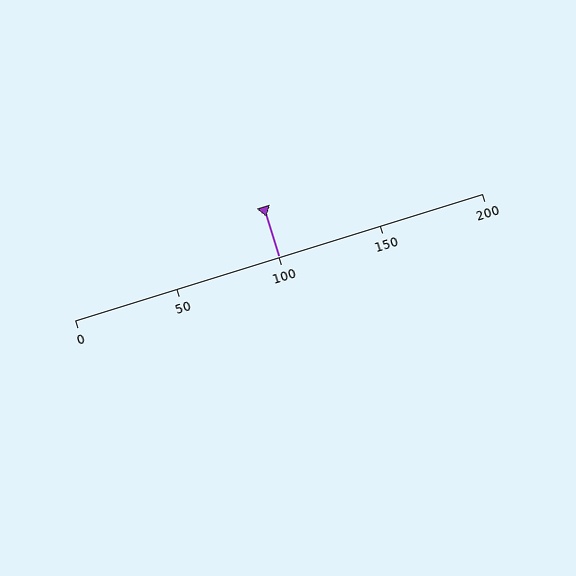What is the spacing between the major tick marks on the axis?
The major ticks are spaced 50 apart.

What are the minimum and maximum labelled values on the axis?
The axis runs from 0 to 200.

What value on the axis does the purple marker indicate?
The marker indicates approximately 100.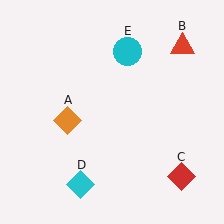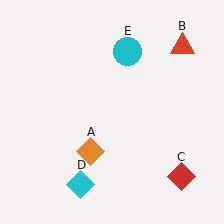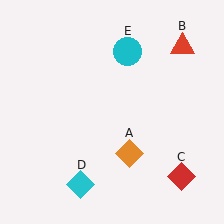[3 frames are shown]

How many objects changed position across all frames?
1 object changed position: orange diamond (object A).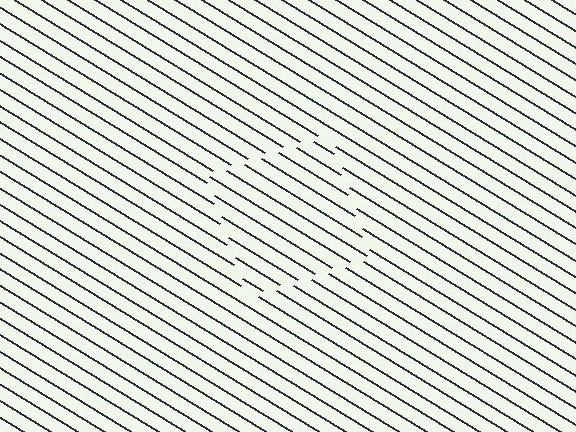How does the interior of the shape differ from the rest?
The interior of the shape contains the same grating, shifted by half a period — the contour is defined by the phase discontinuity where line-ends from the inner and outer gratings abut.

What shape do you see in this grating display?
An illusory square. The interior of the shape contains the same grating, shifted by half a period — the contour is defined by the phase discontinuity where line-ends from the inner and outer gratings abut.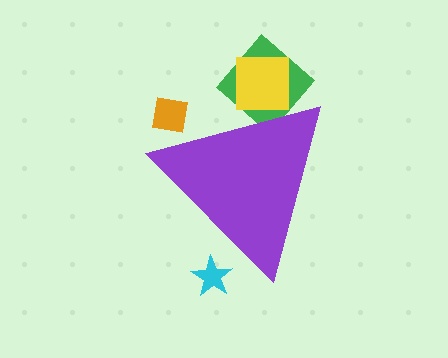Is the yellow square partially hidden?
Yes, the yellow square is partially hidden behind the purple triangle.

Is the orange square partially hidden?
Yes, the orange square is partially hidden behind the purple triangle.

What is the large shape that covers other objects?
A purple triangle.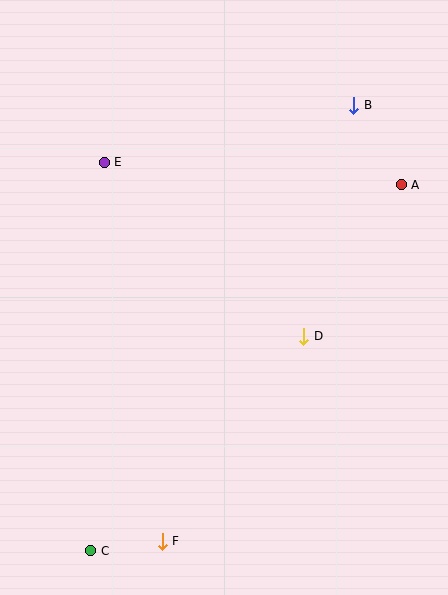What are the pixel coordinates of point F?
Point F is at (162, 541).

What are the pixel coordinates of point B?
Point B is at (354, 105).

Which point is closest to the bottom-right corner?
Point F is closest to the bottom-right corner.